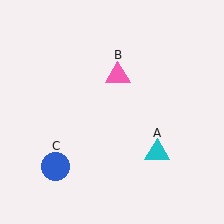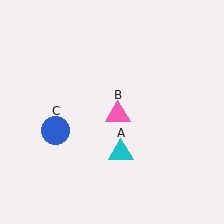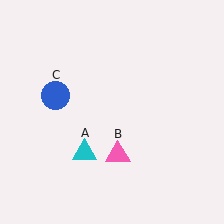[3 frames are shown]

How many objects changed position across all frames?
3 objects changed position: cyan triangle (object A), pink triangle (object B), blue circle (object C).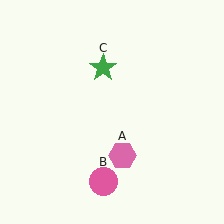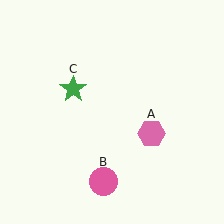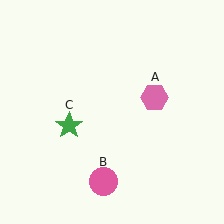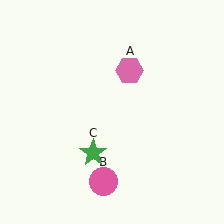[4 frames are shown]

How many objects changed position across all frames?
2 objects changed position: pink hexagon (object A), green star (object C).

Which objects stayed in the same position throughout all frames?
Pink circle (object B) remained stationary.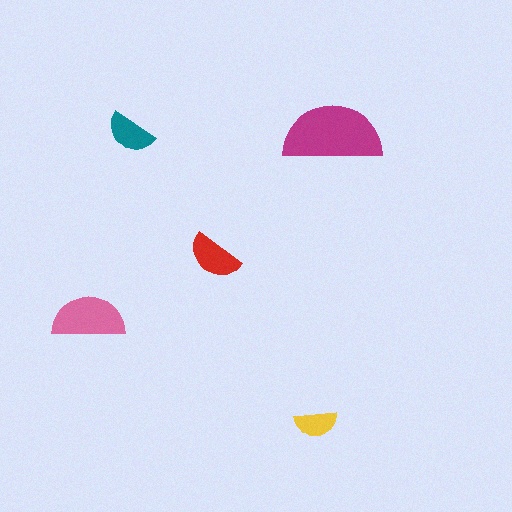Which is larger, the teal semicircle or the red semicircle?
The red one.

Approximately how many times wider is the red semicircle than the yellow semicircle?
About 1.5 times wider.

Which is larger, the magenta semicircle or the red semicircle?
The magenta one.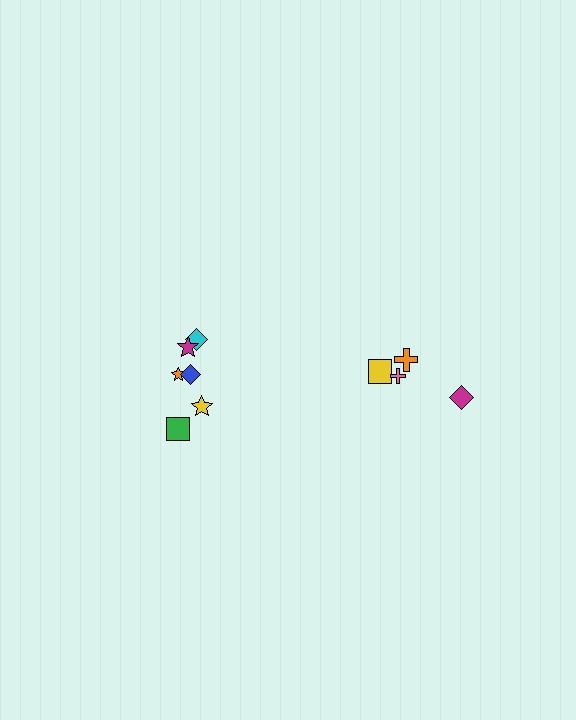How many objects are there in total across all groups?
There are 10 objects.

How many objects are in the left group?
There are 6 objects.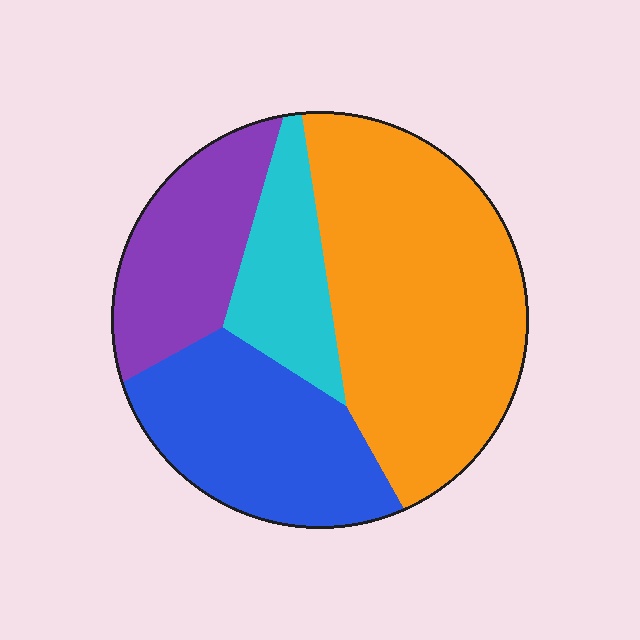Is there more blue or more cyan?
Blue.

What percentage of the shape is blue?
Blue takes up less than a quarter of the shape.